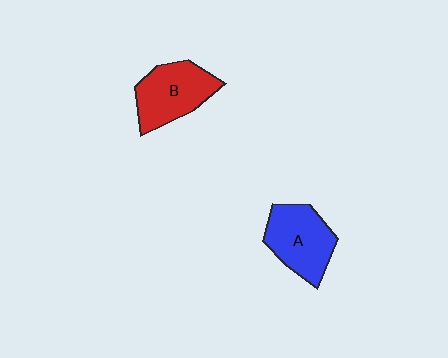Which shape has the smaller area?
Shape B (red).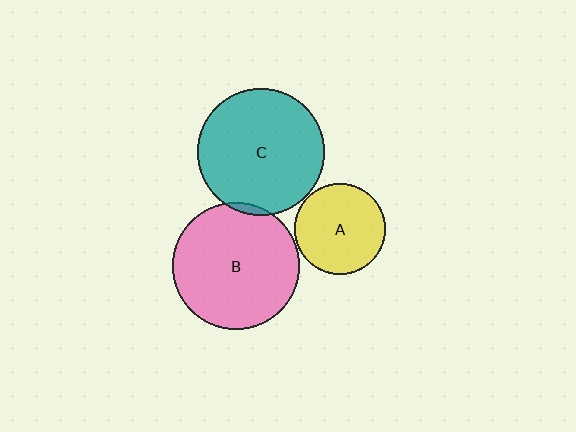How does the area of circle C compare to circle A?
Approximately 2.0 times.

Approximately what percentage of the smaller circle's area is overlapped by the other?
Approximately 5%.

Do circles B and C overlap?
Yes.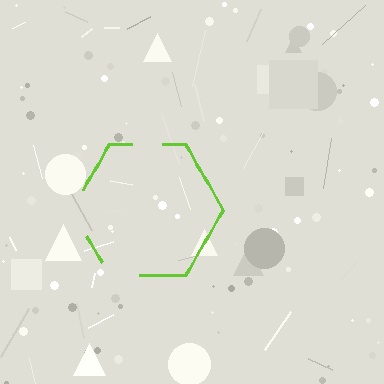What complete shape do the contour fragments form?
The contour fragments form a hexagon.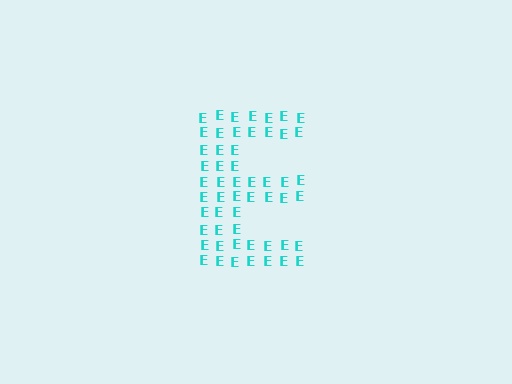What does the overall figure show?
The overall figure shows the letter E.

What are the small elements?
The small elements are letter E's.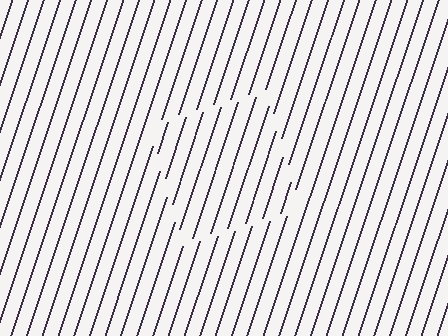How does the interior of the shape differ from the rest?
The interior of the shape contains the same grating, shifted by half a period — the contour is defined by the phase discontinuity where line-ends from the inner and outer gratings abut.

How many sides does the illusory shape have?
4 sides — the line-ends trace a square.